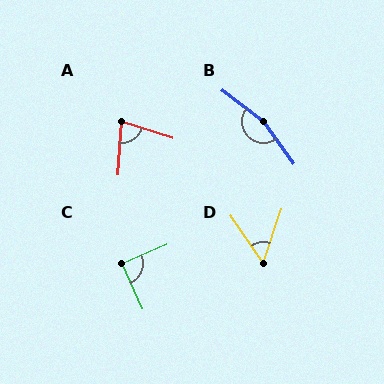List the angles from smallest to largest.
D (52°), A (76°), C (89°), B (162°).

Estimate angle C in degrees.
Approximately 89 degrees.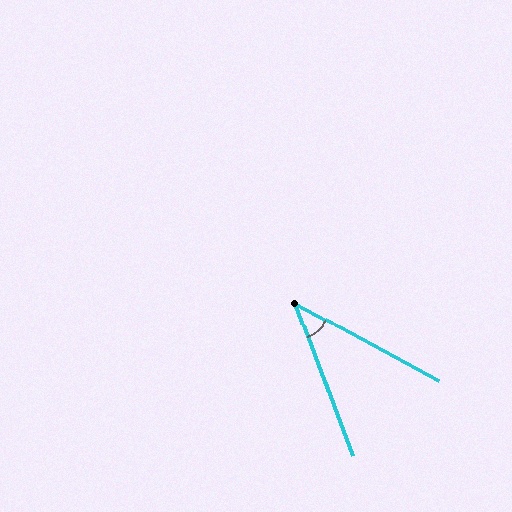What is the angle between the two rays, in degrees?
Approximately 41 degrees.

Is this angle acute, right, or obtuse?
It is acute.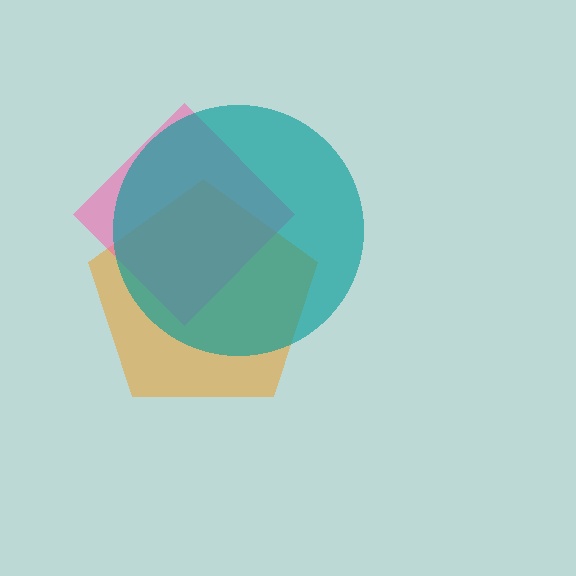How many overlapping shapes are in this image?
There are 3 overlapping shapes in the image.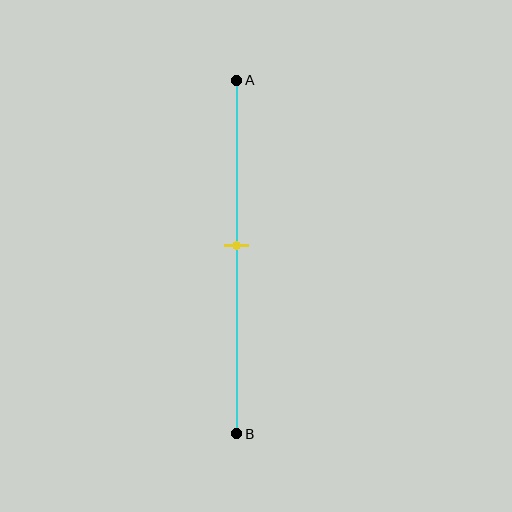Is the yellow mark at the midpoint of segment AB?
No, the mark is at about 45% from A, not at the 50% midpoint.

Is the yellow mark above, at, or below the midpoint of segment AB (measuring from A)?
The yellow mark is above the midpoint of segment AB.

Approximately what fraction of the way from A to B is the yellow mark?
The yellow mark is approximately 45% of the way from A to B.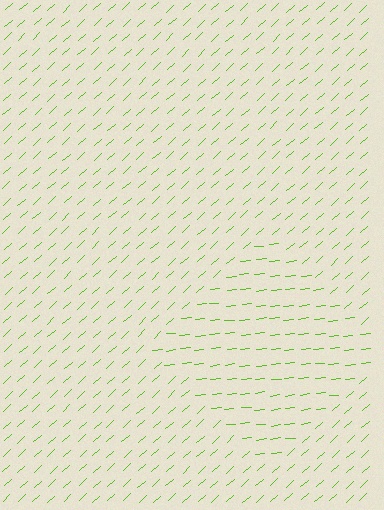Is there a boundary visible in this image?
Yes, there is a texture boundary formed by a change in line orientation.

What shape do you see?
I see a diamond.